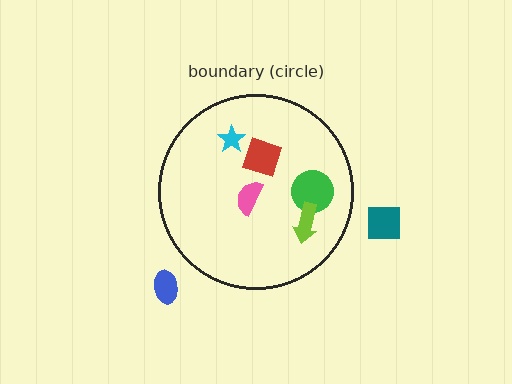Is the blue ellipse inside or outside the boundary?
Outside.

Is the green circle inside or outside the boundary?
Inside.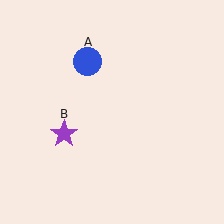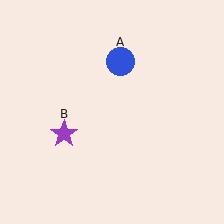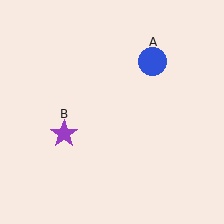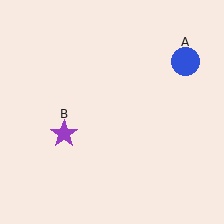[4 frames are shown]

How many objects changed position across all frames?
1 object changed position: blue circle (object A).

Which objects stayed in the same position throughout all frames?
Purple star (object B) remained stationary.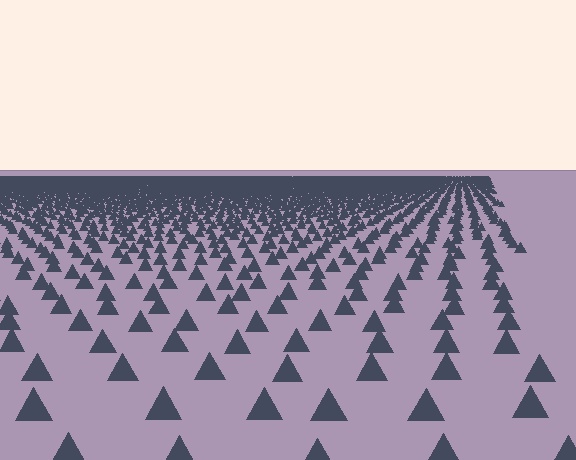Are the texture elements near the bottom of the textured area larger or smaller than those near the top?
Larger. Near the bottom, elements are closer to the viewer and appear at a bigger on-screen size.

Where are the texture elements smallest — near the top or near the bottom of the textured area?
Near the top.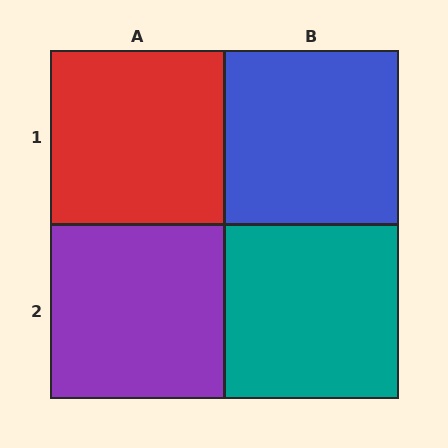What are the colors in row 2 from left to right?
Purple, teal.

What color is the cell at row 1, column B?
Blue.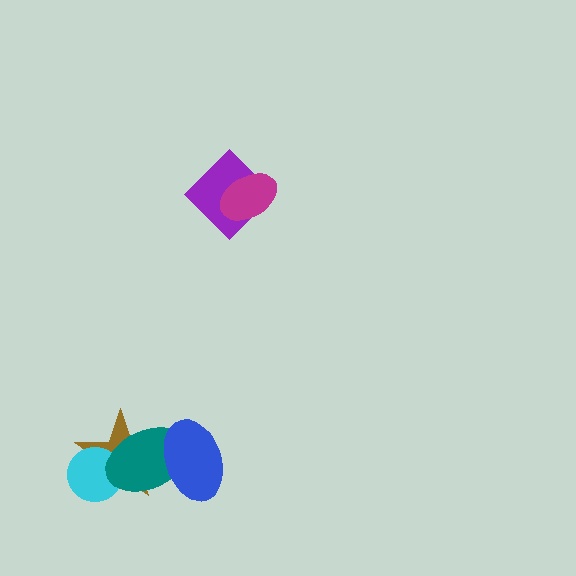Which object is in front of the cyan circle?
The teal ellipse is in front of the cyan circle.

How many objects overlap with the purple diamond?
1 object overlaps with the purple diamond.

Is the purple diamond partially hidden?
Yes, it is partially covered by another shape.